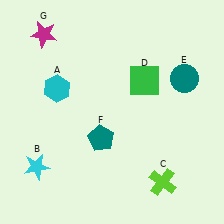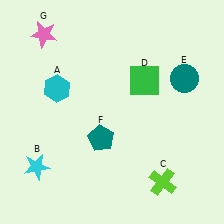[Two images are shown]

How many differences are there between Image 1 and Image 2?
There is 1 difference between the two images.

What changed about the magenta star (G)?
In Image 1, G is magenta. In Image 2, it changed to pink.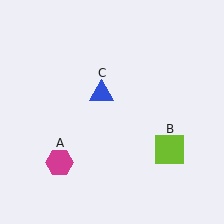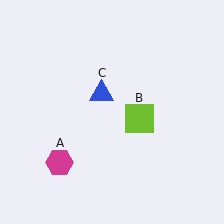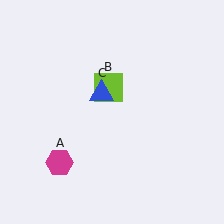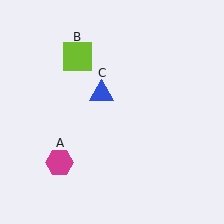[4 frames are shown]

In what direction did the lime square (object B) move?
The lime square (object B) moved up and to the left.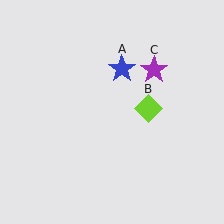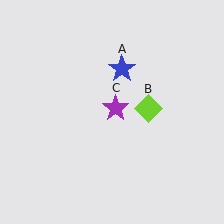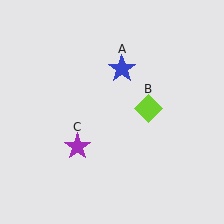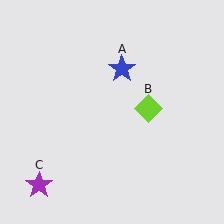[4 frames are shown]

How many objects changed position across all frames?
1 object changed position: purple star (object C).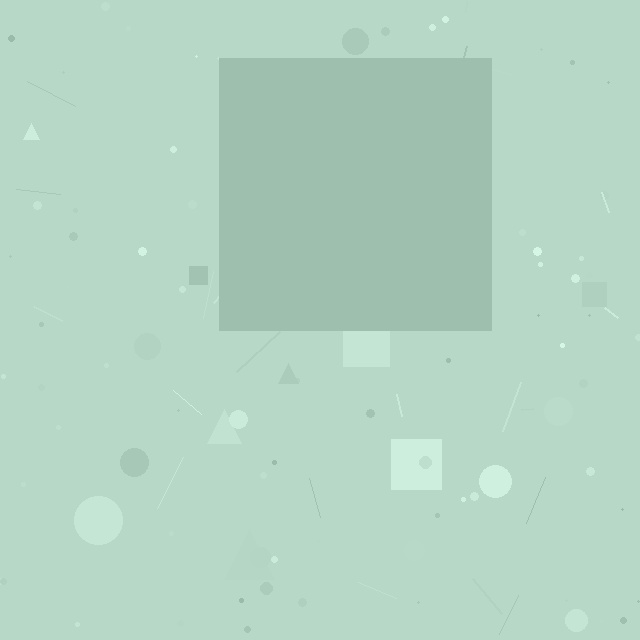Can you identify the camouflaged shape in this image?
The camouflaged shape is a square.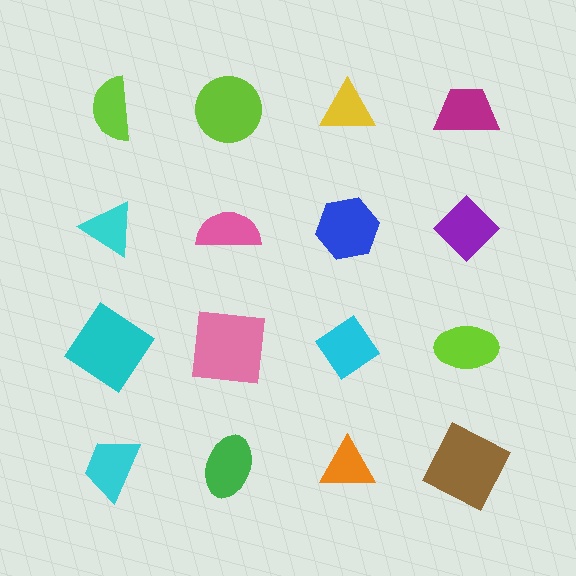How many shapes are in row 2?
4 shapes.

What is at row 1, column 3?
A yellow triangle.